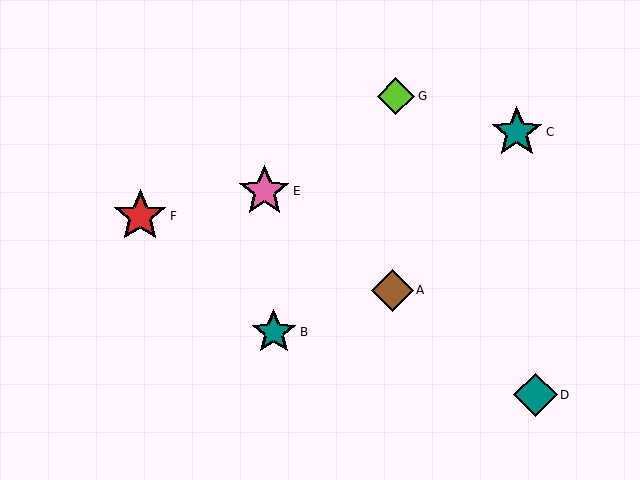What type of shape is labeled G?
Shape G is a lime diamond.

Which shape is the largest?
The red star (labeled F) is the largest.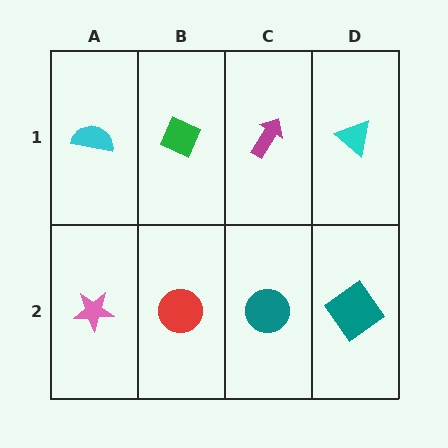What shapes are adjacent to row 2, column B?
A green diamond (row 1, column B), a pink star (row 2, column A), a teal circle (row 2, column C).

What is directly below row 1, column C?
A teal circle.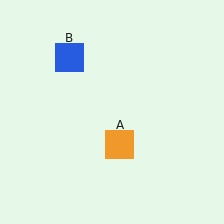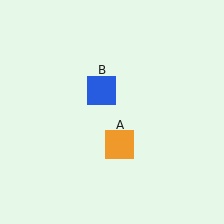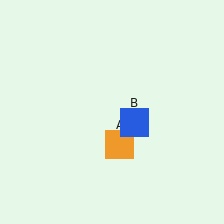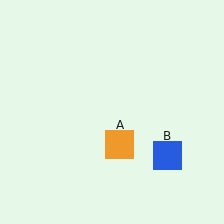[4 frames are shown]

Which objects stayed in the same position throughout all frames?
Orange square (object A) remained stationary.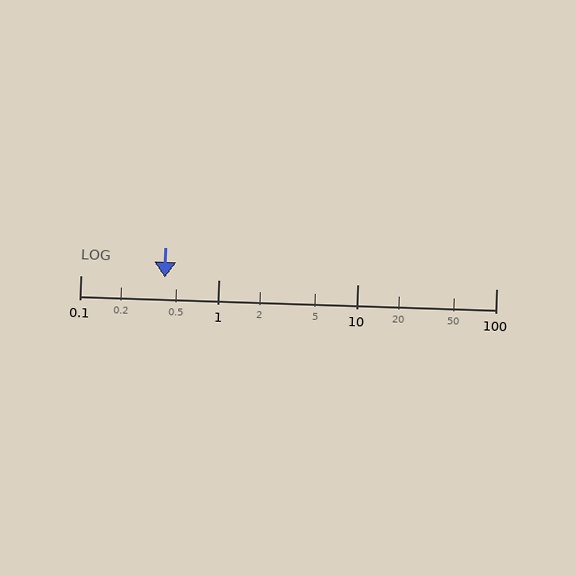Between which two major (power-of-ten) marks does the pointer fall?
The pointer is between 0.1 and 1.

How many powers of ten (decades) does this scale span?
The scale spans 3 decades, from 0.1 to 100.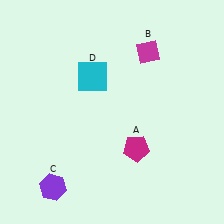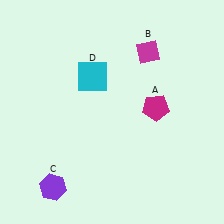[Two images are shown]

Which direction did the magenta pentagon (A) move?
The magenta pentagon (A) moved up.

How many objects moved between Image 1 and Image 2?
1 object moved between the two images.